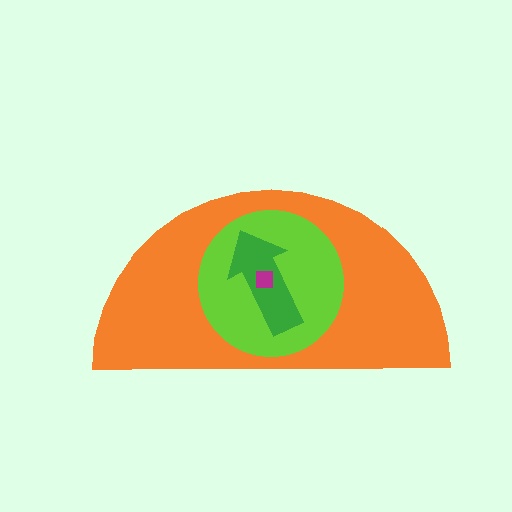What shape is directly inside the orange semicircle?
The lime circle.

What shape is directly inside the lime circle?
The green arrow.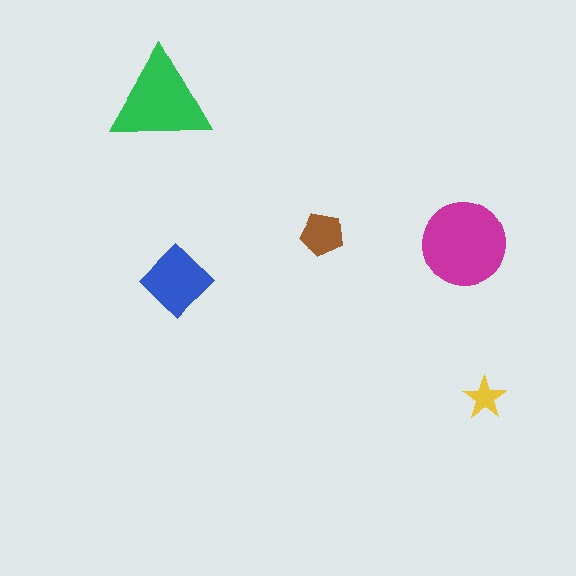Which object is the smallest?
The yellow star.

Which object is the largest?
The magenta circle.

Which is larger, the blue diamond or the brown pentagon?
The blue diamond.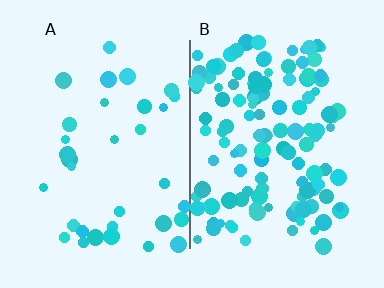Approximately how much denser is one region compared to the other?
Approximately 3.7× — region B over region A.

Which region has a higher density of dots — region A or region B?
B (the right).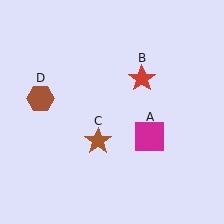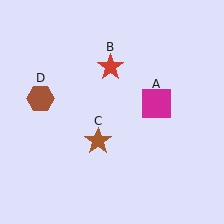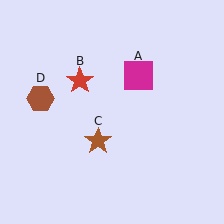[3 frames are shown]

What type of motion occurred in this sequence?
The magenta square (object A), red star (object B) rotated counterclockwise around the center of the scene.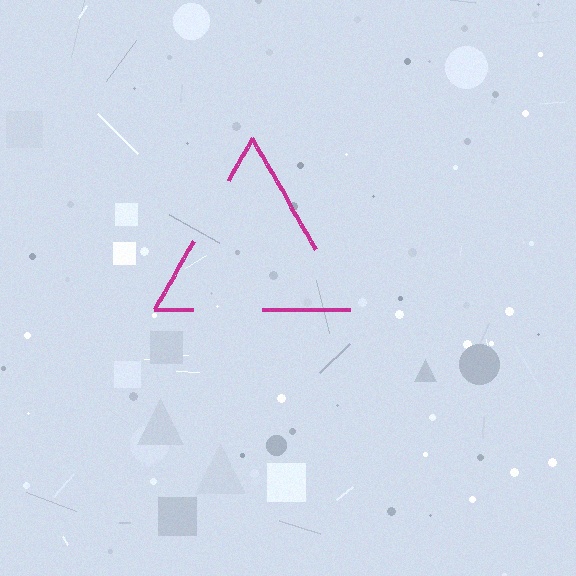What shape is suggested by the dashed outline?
The dashed outline suggests a triangle.